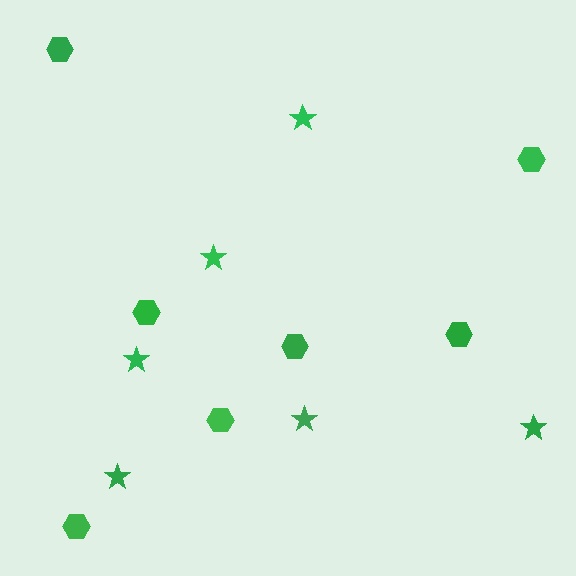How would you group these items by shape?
There are 2 groups: one group of hexagons (7) and one group of stars (6).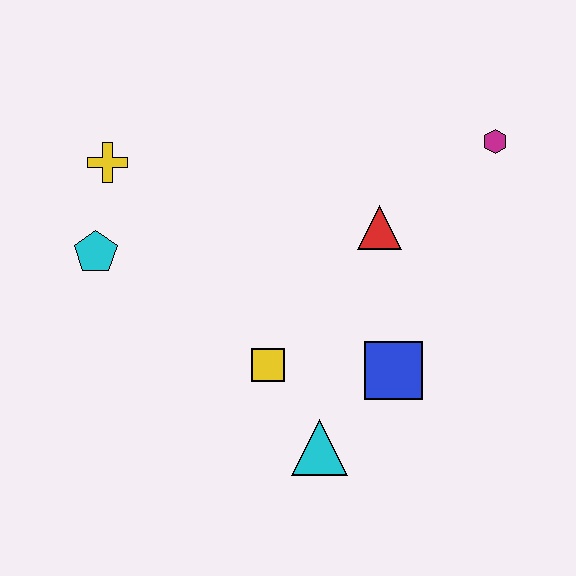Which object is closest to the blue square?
The cyan triangle is closest to the blue square.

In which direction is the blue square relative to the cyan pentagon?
The blue square is to the right of the cyan pentagon.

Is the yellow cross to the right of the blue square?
No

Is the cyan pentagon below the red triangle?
Yes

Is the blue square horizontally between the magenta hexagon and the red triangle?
Yes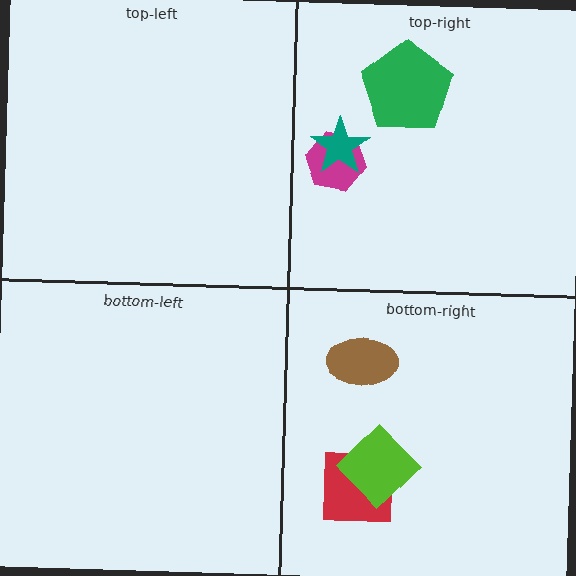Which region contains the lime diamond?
The bottom-right region.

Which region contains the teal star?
The top-right region.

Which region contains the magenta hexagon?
The top-right region.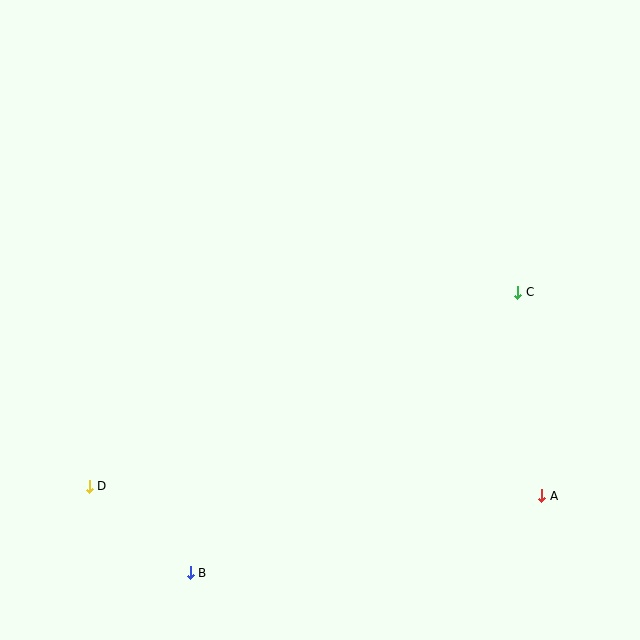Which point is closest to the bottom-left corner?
Point D is closest to the bottom-left corner.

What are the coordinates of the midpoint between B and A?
The midpoint between B and A is at (366, 534).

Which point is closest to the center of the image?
Point C at (518, 292) is closest to the center.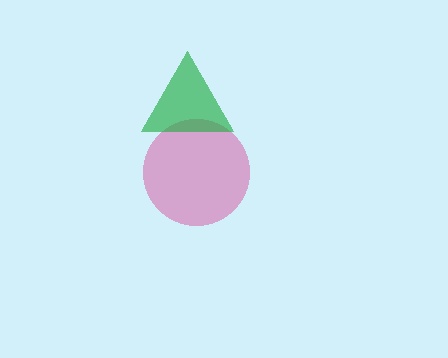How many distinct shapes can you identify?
There are 2 distinct shapes: a pink circle, a green triangle.